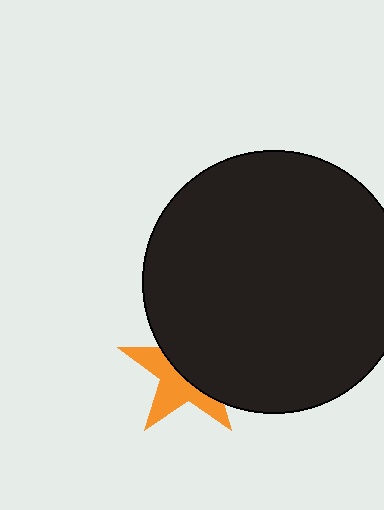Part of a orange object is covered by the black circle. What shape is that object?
It is a star.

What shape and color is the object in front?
The object in front is a black circle.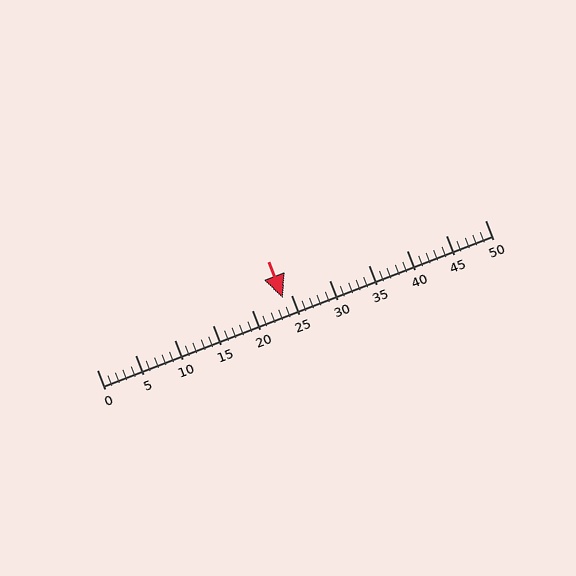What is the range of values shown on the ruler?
The ruler shows values from 0 to 50.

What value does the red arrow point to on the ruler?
The red arrow points to approximately 24.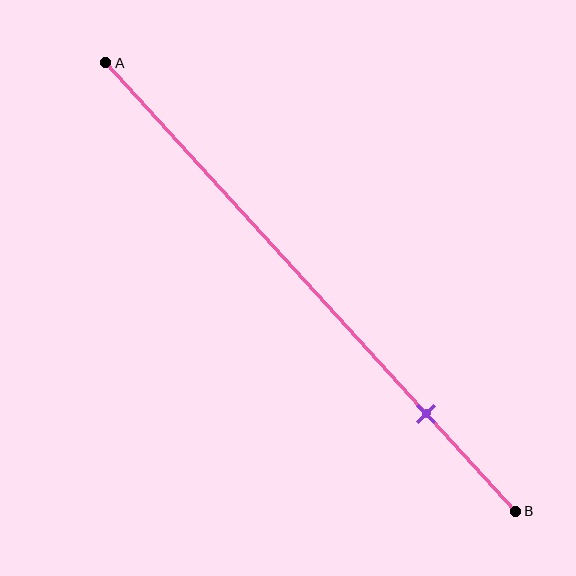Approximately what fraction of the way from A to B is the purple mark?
The purple mark is approximately 80% of the way from A to B.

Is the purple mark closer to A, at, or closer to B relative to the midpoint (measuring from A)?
The purple mark is closer to point B than the midpoint of segment AB.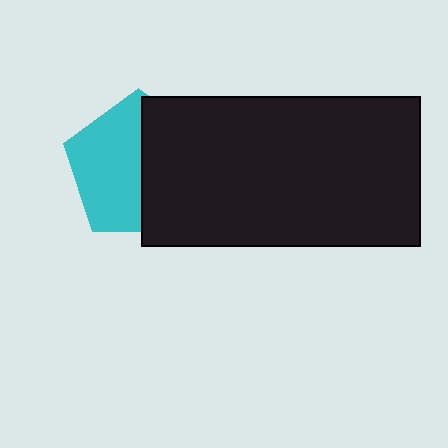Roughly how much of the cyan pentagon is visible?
About half of it is visible (roughly 53%).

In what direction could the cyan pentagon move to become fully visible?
The cyan pentagon could move left. That would shift it out from behind the black rectangle entirely.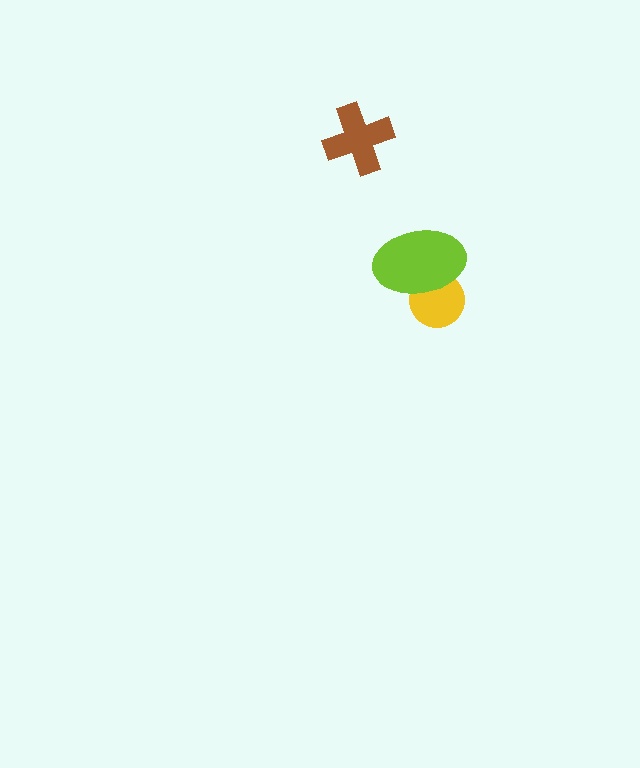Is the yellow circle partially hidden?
Yes, it is partially covered by another shape.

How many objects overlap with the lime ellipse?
1 object overlaps with the lime ellipse.